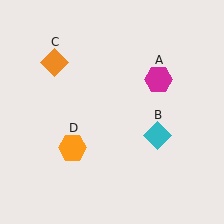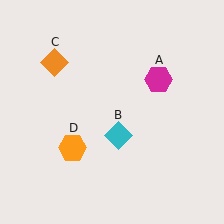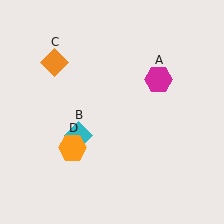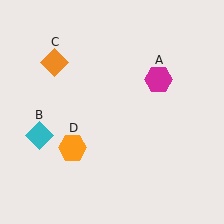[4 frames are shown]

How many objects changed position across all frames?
1 object changed position: cyan diamond (object B).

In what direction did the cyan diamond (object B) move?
The cyan diamond (object B) moved left.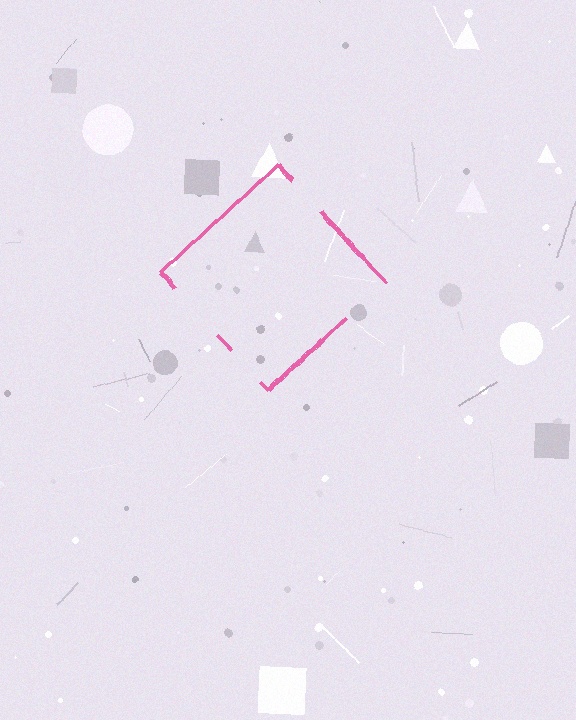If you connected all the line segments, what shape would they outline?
They would outline a diamond.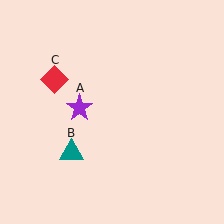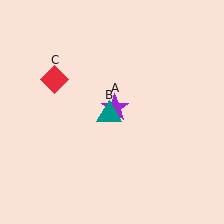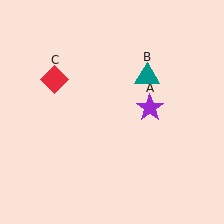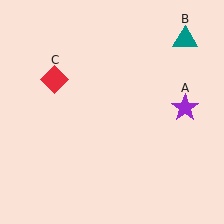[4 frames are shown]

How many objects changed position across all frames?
2 objects changed position: purple star (object A), teal triangle (object B).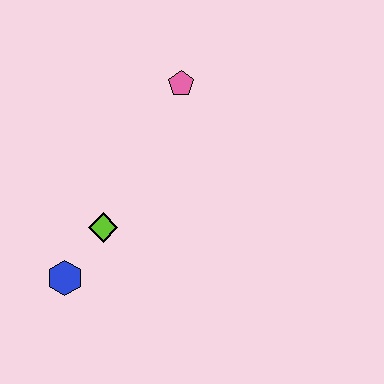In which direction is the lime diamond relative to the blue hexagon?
The lime diamond is above the blue hexagon.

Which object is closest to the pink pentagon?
The lime diamond is closest to the pink pentagon.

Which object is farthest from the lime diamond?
The pink pentagon is farthest from the lime diamond.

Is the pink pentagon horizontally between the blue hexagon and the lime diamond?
No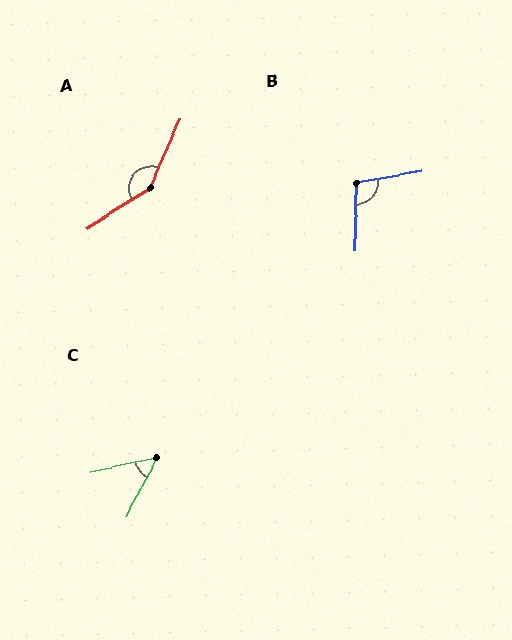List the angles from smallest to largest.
C (50°), B (101°), A (146°).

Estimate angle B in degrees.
Approximately 101 degrees.